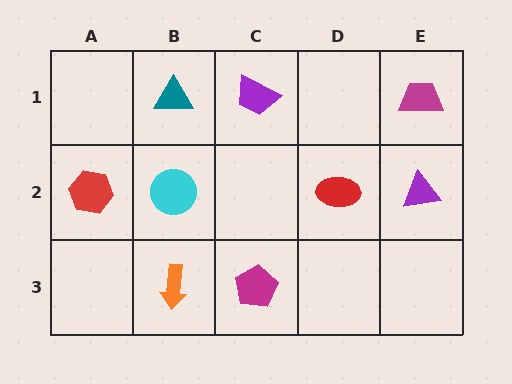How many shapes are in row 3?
2 shapes.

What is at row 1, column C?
A purple trapezoid.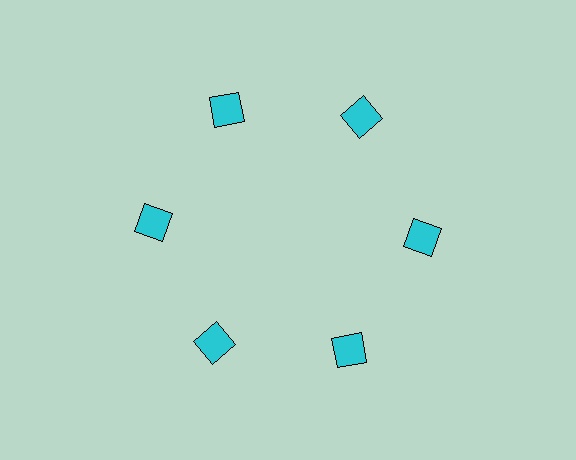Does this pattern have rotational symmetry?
Yes, this pattern has 6-fold rotational symmetry. It looks the same after rotating 60 degrees around the center.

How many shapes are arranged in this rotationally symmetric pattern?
There are 6 shapes, arranged in 6 groups of 1.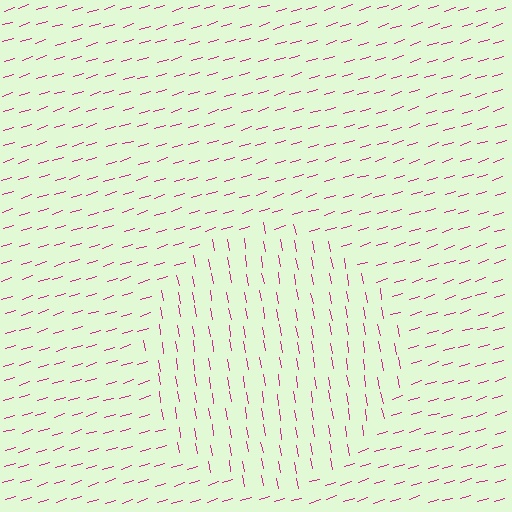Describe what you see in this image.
The image is filled with small magenta line segments. A circle region in the image has lines oriented differently from the surrounding lines, creating a visible texture boundary.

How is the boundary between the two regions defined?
The boundary is defined purely by a change in line orientation (approximately 83 degrees difference). All lines are the same color and thickness.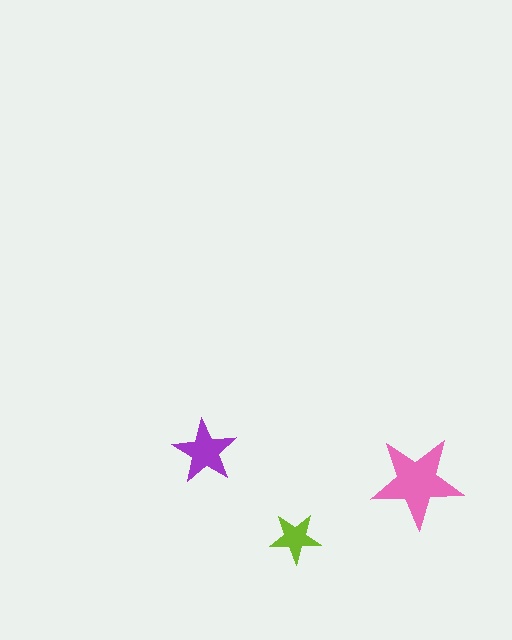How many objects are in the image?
There are 3 objects in the image.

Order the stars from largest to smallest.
the pink one, the purple one, the lime one.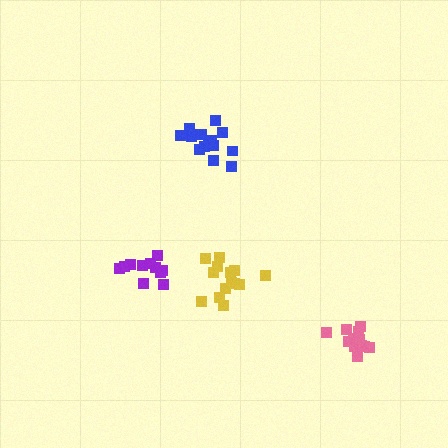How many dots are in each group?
Group 1: 14 dots, Group 2: 15 dots, Group 3: 11 dots, Group 4: 14 dots (54 total).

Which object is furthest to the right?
The pink cluster is rightmost.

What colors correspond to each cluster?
The clusters are colored: pink, blue, purple, yellow.